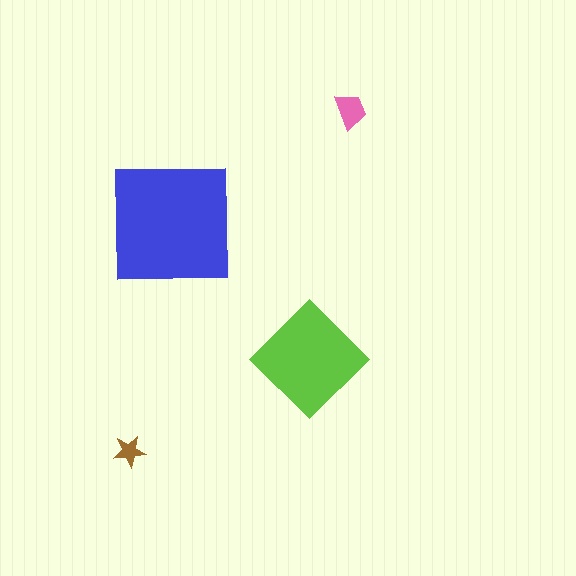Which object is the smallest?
The brown star.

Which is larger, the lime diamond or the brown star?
The lime diamond.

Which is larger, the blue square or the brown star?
The blue square.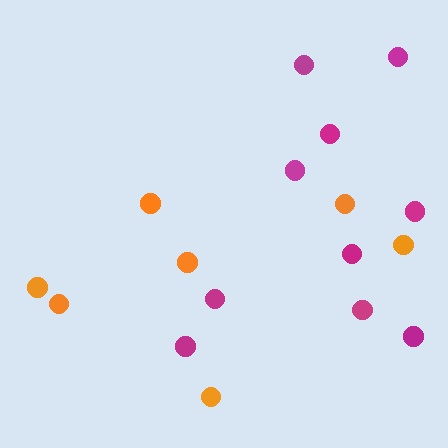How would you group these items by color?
There are 2 groups: one group of orange circles (7) and one group of magenta circles (10).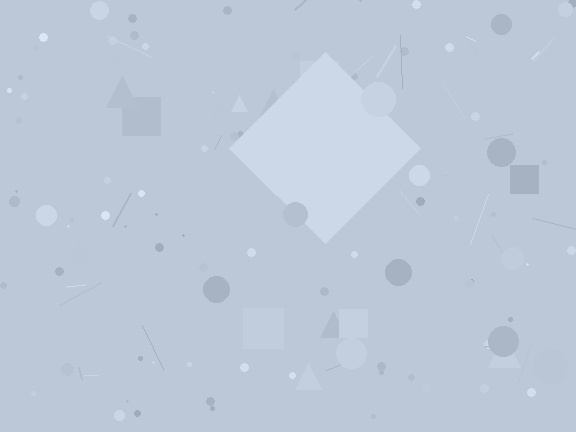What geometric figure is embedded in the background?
A diamond is embedded in the background.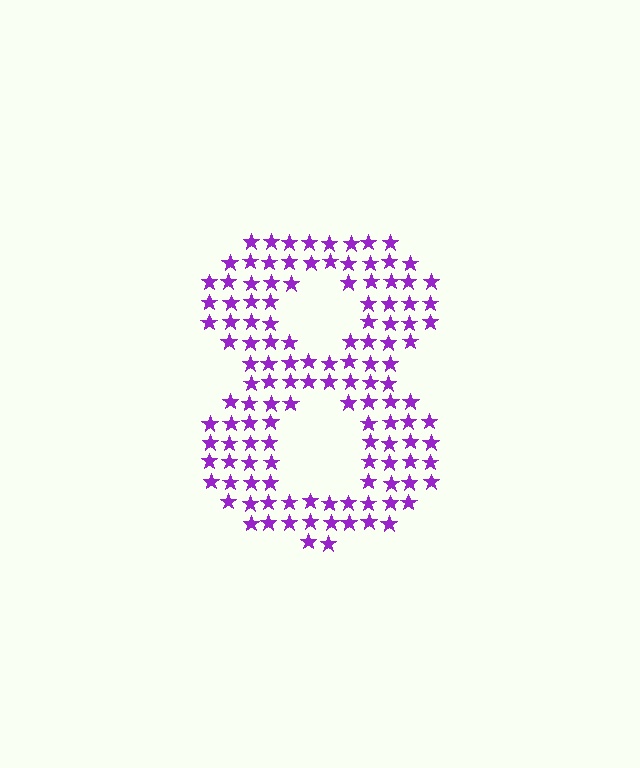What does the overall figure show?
The overall figure shows the digit 8.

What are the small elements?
The small elements are stars.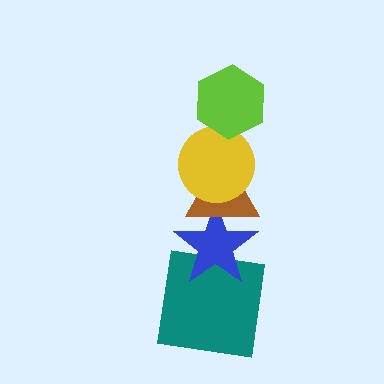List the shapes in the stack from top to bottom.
From top to bottom: the lime hexagon, the yellow circle, the brown triangle, the blue star, the teal square.